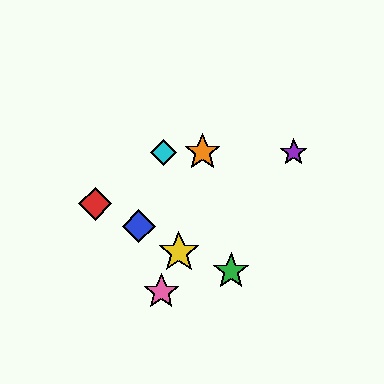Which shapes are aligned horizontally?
The purple star, the orange star, the cyan diamond are aligned horizontally.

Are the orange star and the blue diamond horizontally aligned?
No, the orange star is at y≈152 and the blue diamond is at y≈226.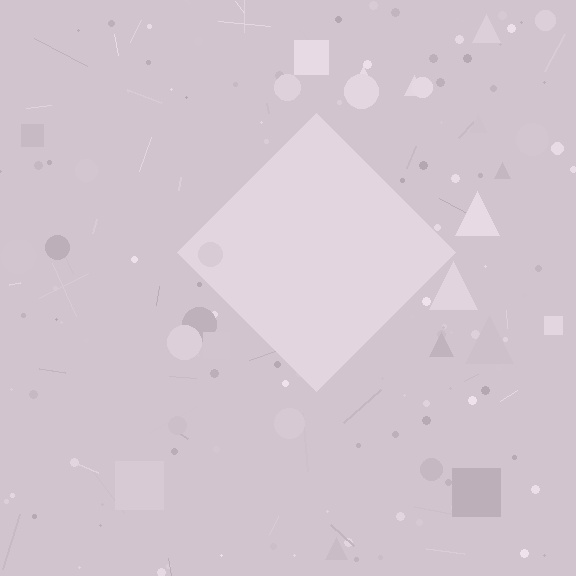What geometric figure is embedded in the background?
A diamond is embedded in the background.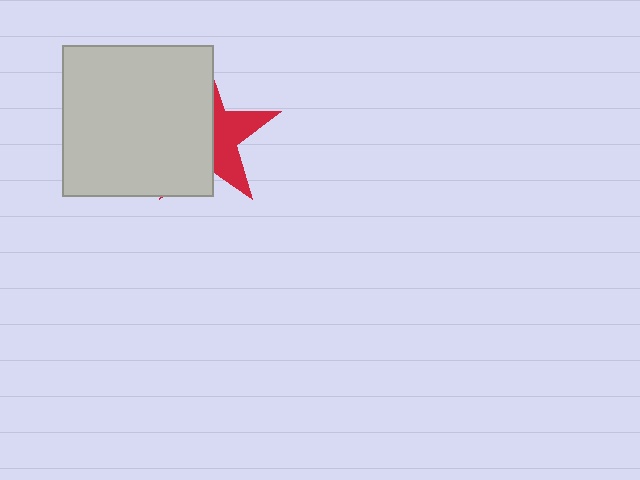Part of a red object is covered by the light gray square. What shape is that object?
It is a star.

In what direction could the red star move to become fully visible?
The red star could move right. That would shift it out from behind the light gray square entirely.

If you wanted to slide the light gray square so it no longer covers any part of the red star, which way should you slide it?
Slide it left — that is the most direct way to separate the two shapes.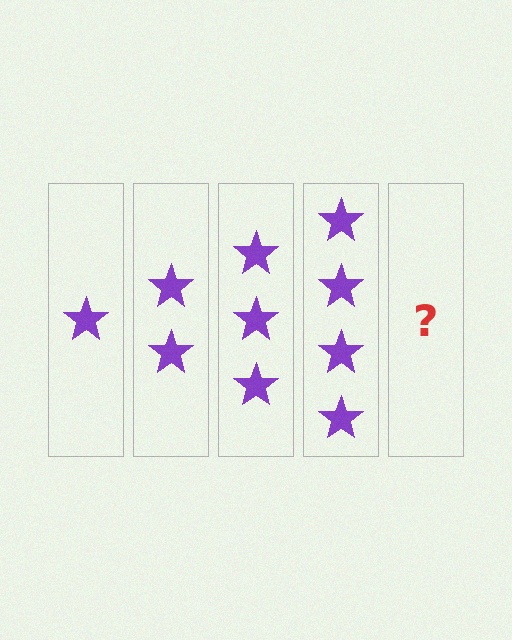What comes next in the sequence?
The next element should be 5 stars.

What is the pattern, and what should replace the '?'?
The pattern is that each step adds one more star. The '?' should be 5 stars.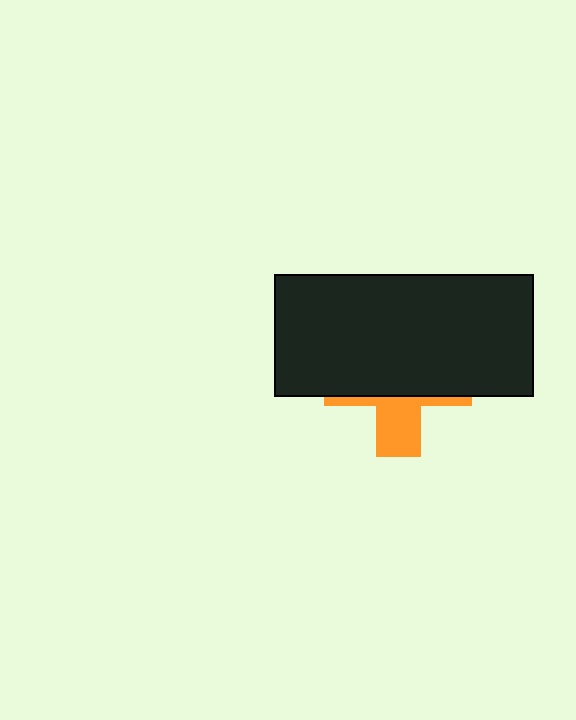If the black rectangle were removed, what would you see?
You would see the complete orange cross.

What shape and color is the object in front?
The object in front is a black rectangle.